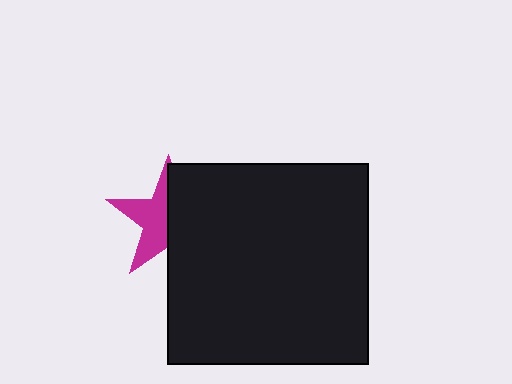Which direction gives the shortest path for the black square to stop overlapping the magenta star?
Moving right gives the shortest separation.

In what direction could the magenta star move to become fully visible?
The magenta star could move left. That would shift it out from behind the black square entirely.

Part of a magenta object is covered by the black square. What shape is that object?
It is a star.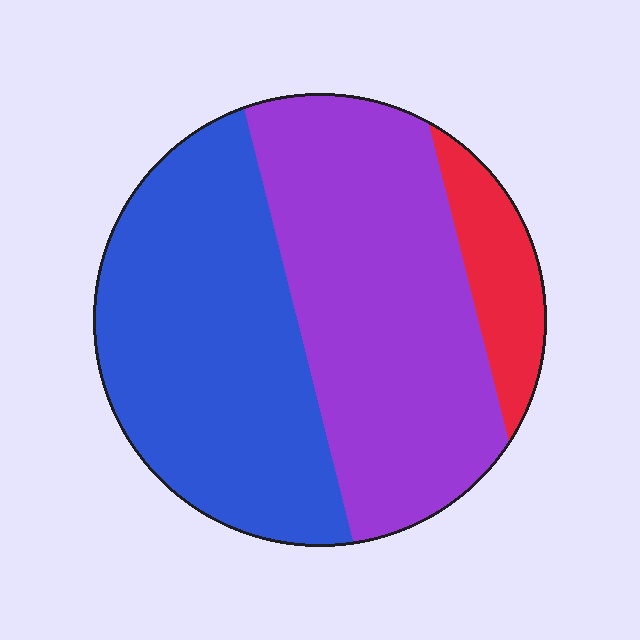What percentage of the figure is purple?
Purple covers 46% of the figure.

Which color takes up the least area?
Red, at roughly 10%.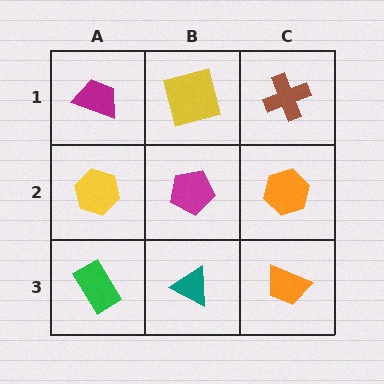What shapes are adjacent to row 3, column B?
A magenta pentagon (row 2, column B), a green rectangle (row 3, column A), an orange trapezoid (row 3, column C).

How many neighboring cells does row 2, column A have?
3.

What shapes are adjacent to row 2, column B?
A yellow square (row 1, column B), a teal triangle (row 3, column B), a yellow hexagon (row 2, column A), an orange hexagon (row 2, column C).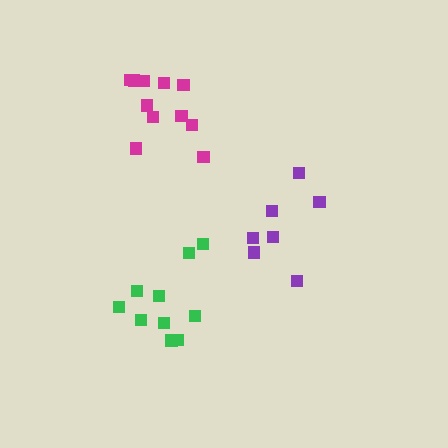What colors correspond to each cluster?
The clusters are colored: magenta, green, purple.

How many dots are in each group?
Group 1: 11 dots, Group 2: 10 dots, Group 3: 7 dots (28 total).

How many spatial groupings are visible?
There are 3 spatial groupings.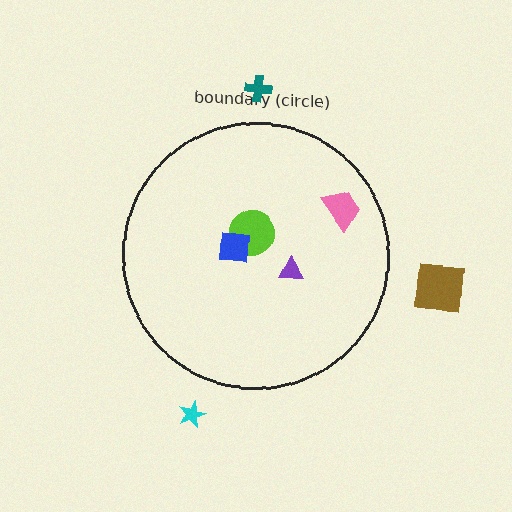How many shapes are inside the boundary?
4 inside, 3 outside.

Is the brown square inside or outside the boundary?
Outside.